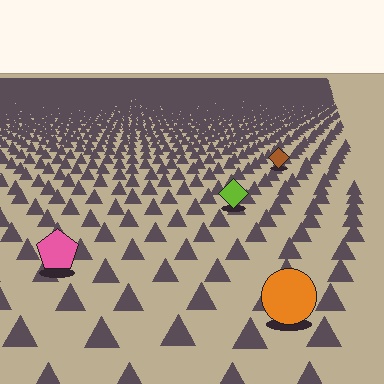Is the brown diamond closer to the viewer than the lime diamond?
No. The lime diamond is closer — you can tell from the texture gradient: the ground texture is coarser near it.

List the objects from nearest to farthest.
From nearest to farthest: the orange circle, the pink pentagon, the lime diamond, the brown diamond.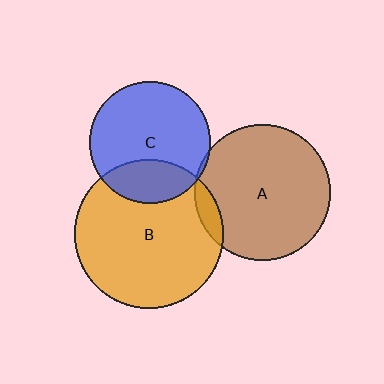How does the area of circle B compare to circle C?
Approximately 1.5 times.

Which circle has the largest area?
Circle B (orange).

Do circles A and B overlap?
Yes.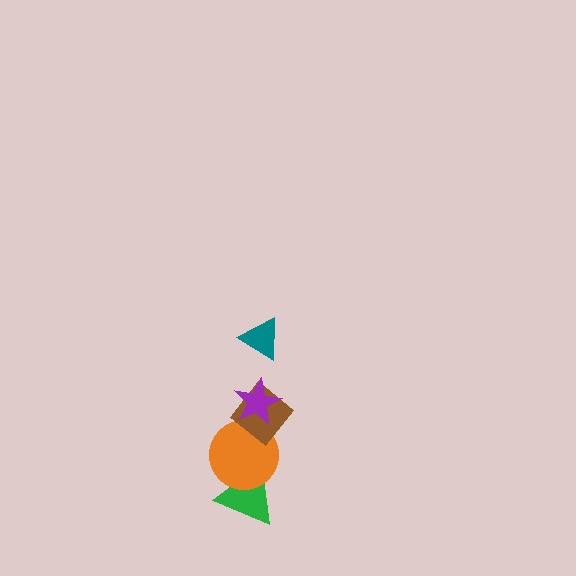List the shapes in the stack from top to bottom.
From top to bottom: the teal triangle, the purple star, the brown diamond, the orange circle, the green triangle.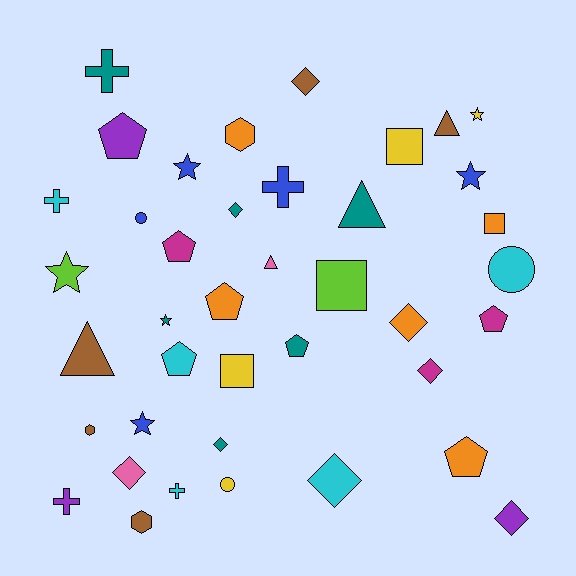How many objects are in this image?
There are 40 objects.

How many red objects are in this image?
There are no red objects.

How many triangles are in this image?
There are 4 triangles.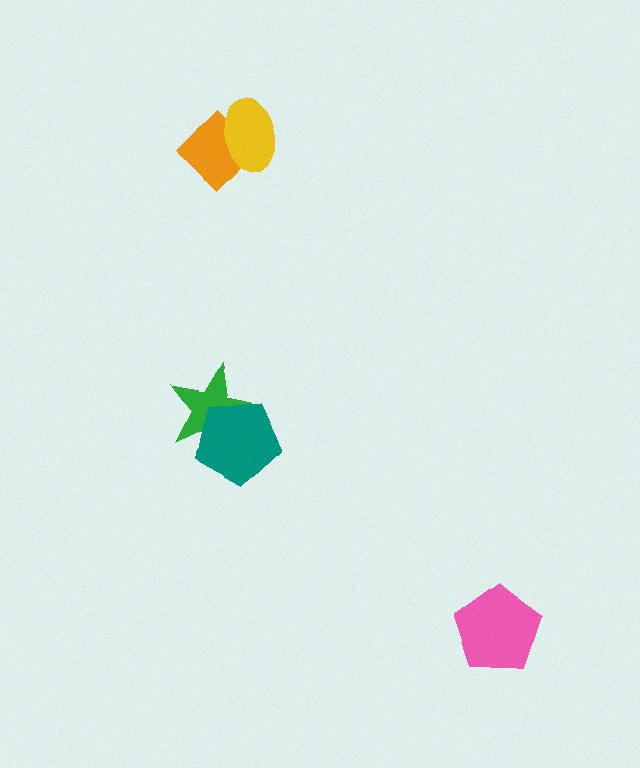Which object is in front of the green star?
The teal pentagon is in front of the green star.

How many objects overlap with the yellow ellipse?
1 object overlaps with the yellow ellipse.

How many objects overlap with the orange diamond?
1 object overlaps with the orange diamond.